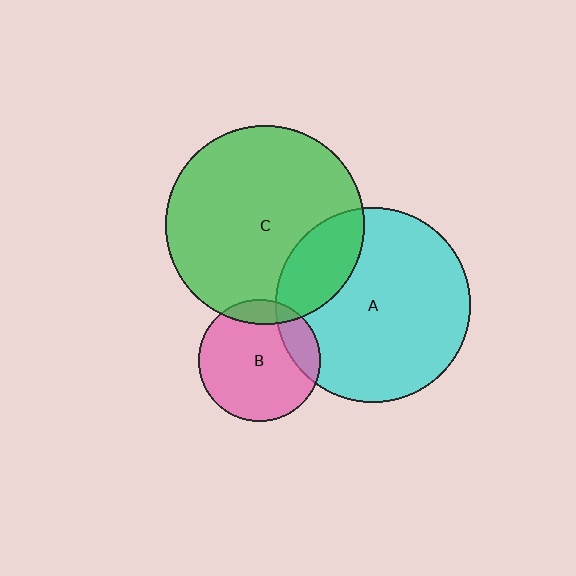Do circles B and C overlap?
Yes.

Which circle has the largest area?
Circle C (green).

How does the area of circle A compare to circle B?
Approximately 2.6 times.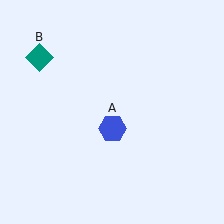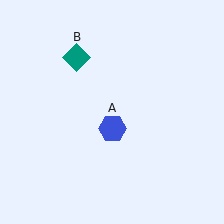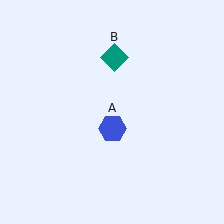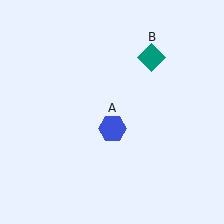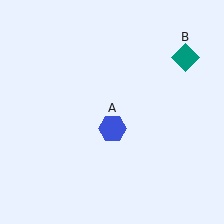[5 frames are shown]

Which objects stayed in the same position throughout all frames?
Blue hexagon (object A) remained stationary.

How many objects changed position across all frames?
1 object changed position: teal diamond (object B).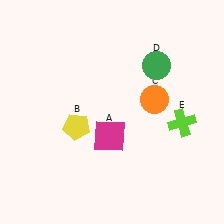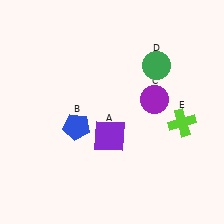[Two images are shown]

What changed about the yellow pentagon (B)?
In Image 1, B is yellow. In Image 2, it changed to blue.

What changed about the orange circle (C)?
In Image 1, C is orange. In Image 2, it changed to purple.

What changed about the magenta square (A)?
In Image 1, A is magenta. In Image 2, it changed to purple.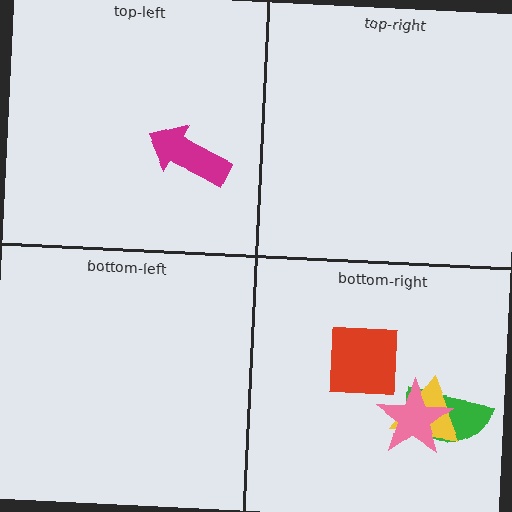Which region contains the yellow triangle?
The bottom-right region.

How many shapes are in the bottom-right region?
4.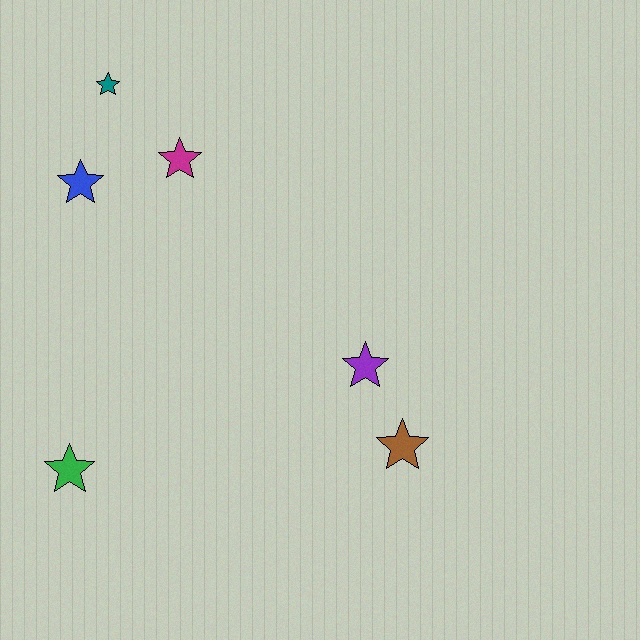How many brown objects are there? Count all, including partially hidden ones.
There is 1 brown object.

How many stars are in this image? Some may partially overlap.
There are 6 stars.